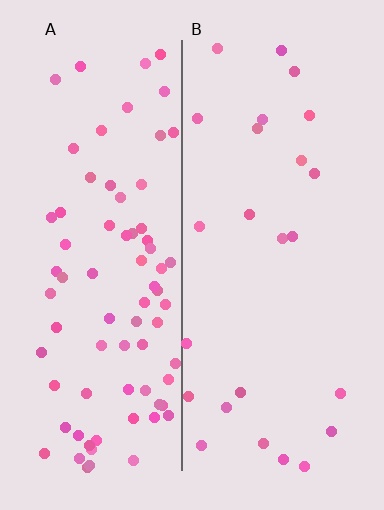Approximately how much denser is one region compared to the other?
Approximately 3.2× — region A over region B.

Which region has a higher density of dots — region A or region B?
A (the left).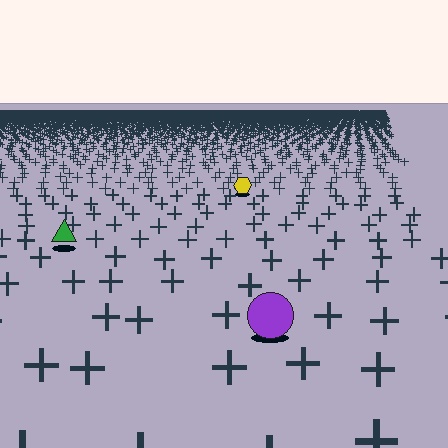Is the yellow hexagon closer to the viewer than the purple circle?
No. The purple circle is closer — you can tell from the texture gradient: the ground texture is coarser near it.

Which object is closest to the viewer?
The purple circle is closest. The texture marks near it are larger and more spread out.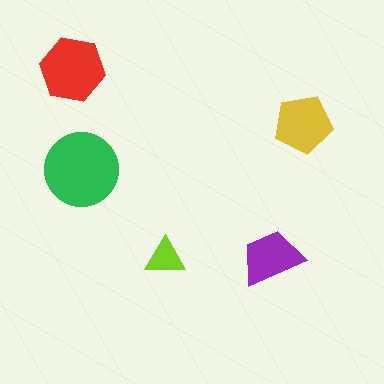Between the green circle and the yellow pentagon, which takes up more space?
The green circle.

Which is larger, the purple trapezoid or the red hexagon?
The red hexagon.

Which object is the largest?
The green circle.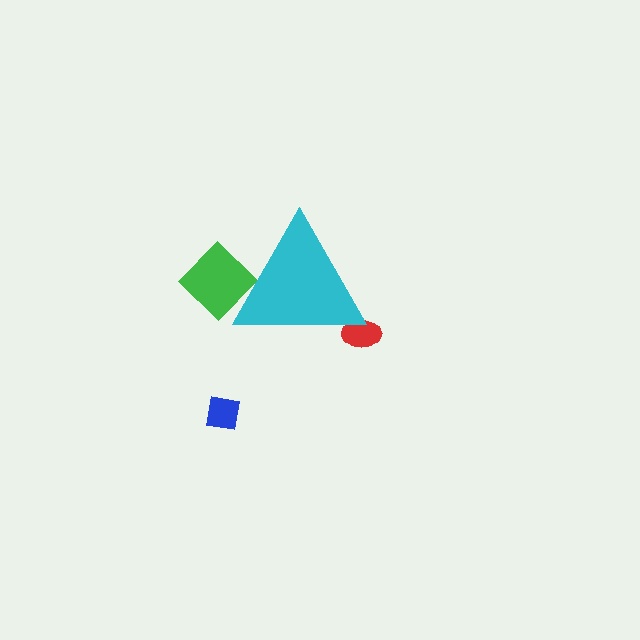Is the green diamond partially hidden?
Yes, the green diamond is partially hidden behind the cyan triangle.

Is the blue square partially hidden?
No, the blue square is fully visible.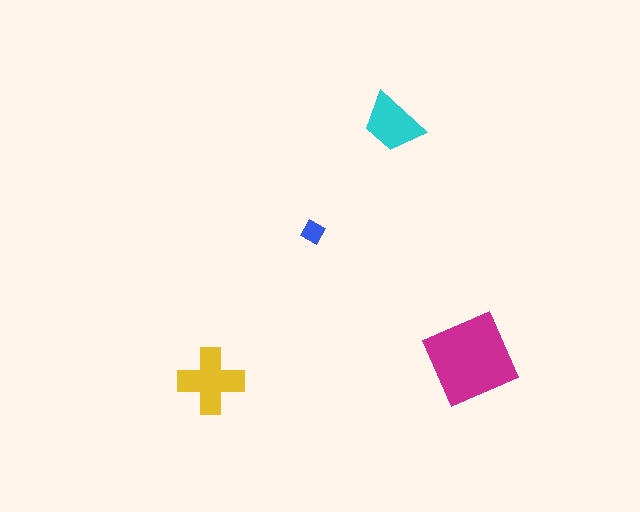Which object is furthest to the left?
The yellow cross is leftmost.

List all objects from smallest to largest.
The blue diamond, the cyan trapezoid, the yellow cross, the magenta square.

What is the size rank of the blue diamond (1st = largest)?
4th.